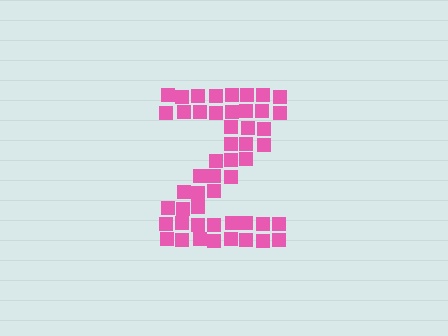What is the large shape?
The large shape is the letter Z.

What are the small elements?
The small elements are squares.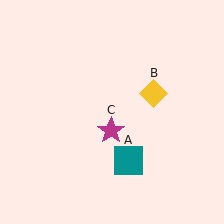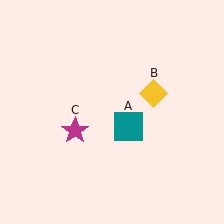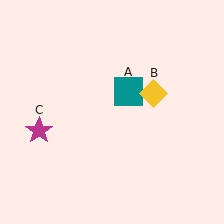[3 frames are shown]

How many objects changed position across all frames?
2 objects changed position: teal square (object A), magenta star (object C).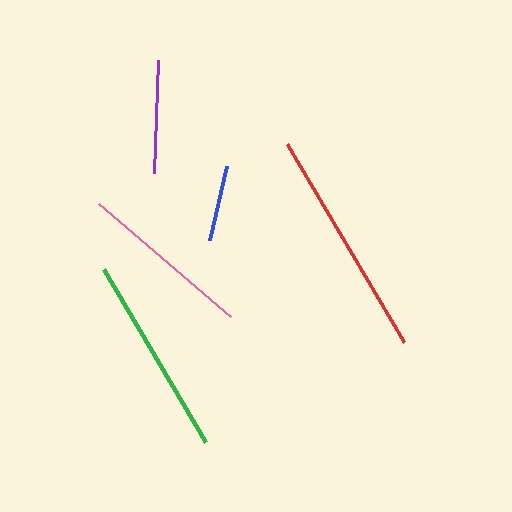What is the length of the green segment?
The green segment is approximately 201 pixels long.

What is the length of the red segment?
The red segment is approximately 229 pixels long.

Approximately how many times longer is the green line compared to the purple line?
The green line is approximately 1.8 times the length of the purple line.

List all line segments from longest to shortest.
From longest to shortest: red, green, pink, purple, blue.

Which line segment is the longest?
The red line is the longest at approximately 229 pixels.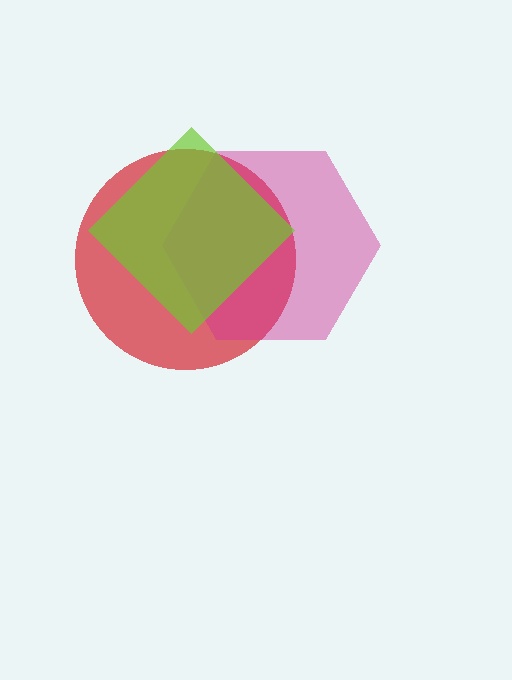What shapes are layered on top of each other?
The layered shapes are: a red circle, a magenta hexagon, a lime diamond.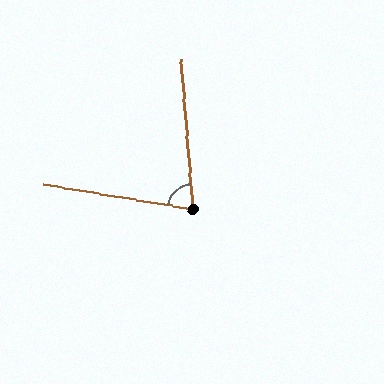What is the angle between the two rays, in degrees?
Approximately 76 degrees.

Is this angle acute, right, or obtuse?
It is acute.